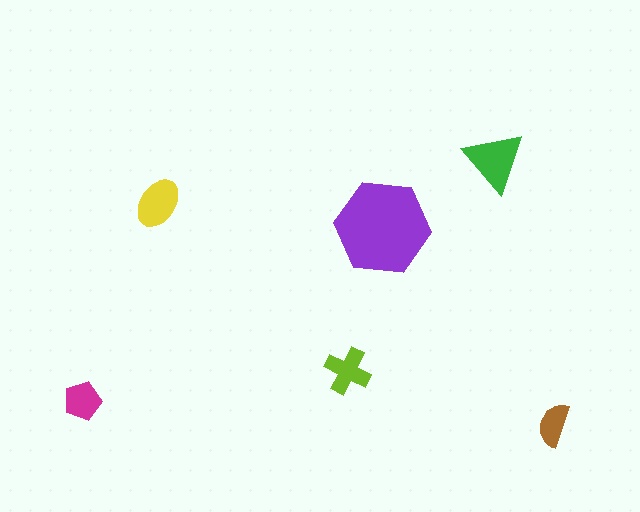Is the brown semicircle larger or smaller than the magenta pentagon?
Smaller.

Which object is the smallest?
The brown semicircle.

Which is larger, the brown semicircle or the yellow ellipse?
The yellow ellipse.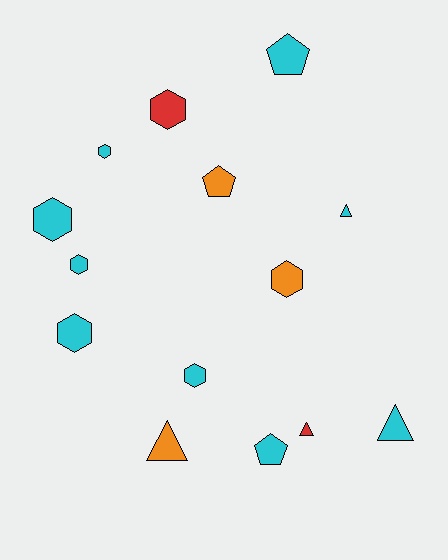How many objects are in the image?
There are 14 objects.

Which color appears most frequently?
Cyan, with 9 objects.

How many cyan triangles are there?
There are 2 cyan triangles.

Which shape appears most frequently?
Hexagon, with 7 objects.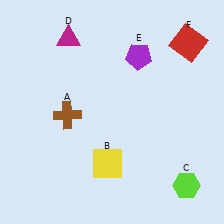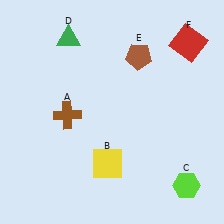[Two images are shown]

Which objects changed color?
D changed from magenta to green. E changed from purple to brown.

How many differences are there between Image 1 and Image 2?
There are 2 differences between the two images.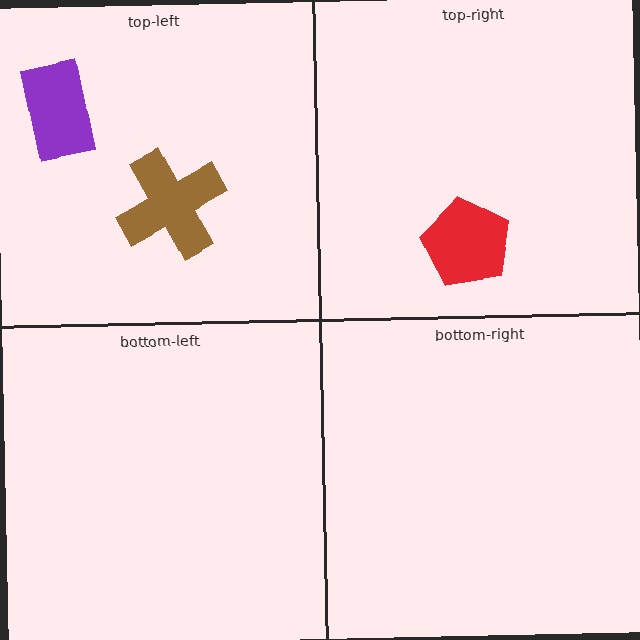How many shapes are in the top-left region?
2.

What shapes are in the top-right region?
The red pentagon.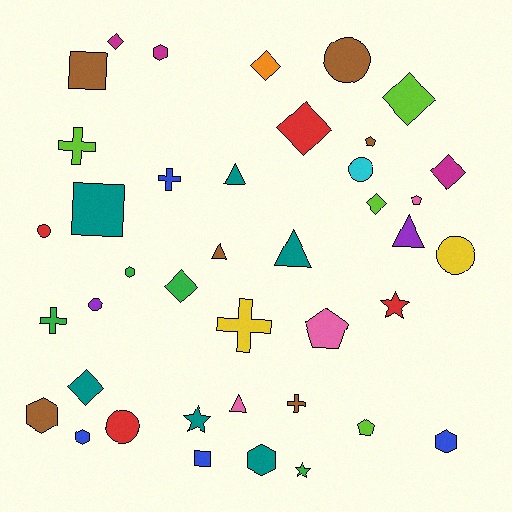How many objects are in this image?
There are 40 objects.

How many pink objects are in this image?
There are 3 pink objects.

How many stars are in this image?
There are 3 stars.